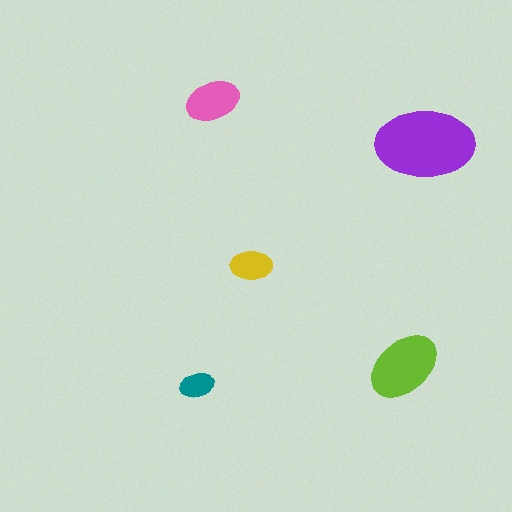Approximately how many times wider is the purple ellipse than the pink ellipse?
About 2 times wider.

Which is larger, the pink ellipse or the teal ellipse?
The pink one.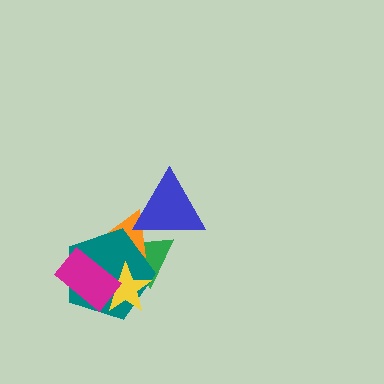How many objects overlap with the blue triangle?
2 objects overlap with the blue triangle.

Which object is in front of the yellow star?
The magenta rectangle is in front of the yellow star.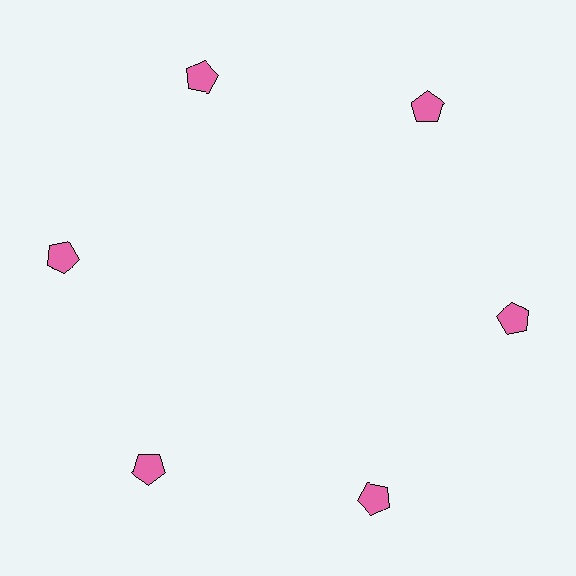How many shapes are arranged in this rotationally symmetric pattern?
There are 6 shapes, arranged in 6 groups of 1.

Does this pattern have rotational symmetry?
Yes, this pattern has 6-fold rotational symmetry. It looks the same after rotating 60 degrees around the center.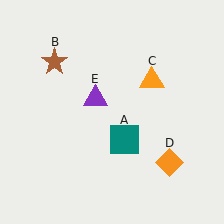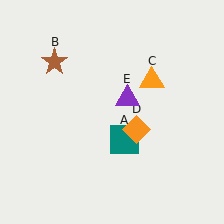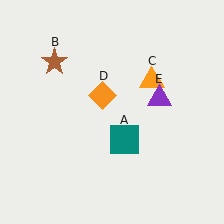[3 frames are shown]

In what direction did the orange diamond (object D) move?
The orange diamond (object D) moved up and to the left.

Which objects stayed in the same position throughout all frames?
Teal square (object A) and brown star (object B) and orange triangle (object C) remained stationary.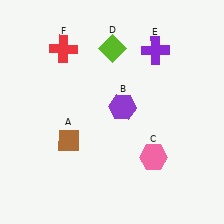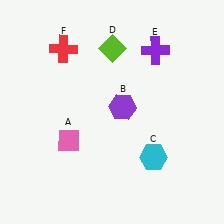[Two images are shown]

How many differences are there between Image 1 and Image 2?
There are 2 differences between the two images.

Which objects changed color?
A changed from brown to pink. C changed from pink to cyan.